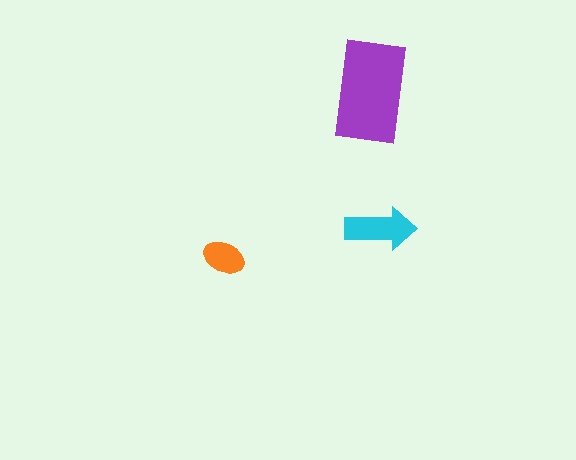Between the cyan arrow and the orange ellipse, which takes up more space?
The cyan arrow.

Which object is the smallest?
The orange ellipse.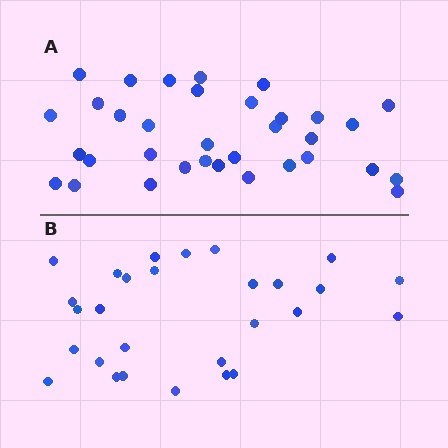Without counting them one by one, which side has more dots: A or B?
Region A (the top region) has more dots.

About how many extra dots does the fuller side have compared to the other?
Region A has about 6 more dots than region B.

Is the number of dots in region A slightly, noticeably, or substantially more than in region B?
Region A has only slightly more — the two regions are fairly close. The ratio is roughly 1.2 to 1.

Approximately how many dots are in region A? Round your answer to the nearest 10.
About 30 dots. (The exact count is 34, which rounds to 30.)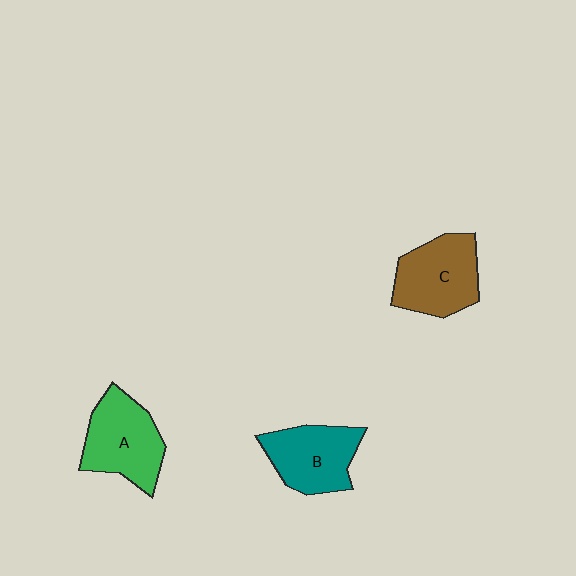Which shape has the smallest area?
Shape B (teal).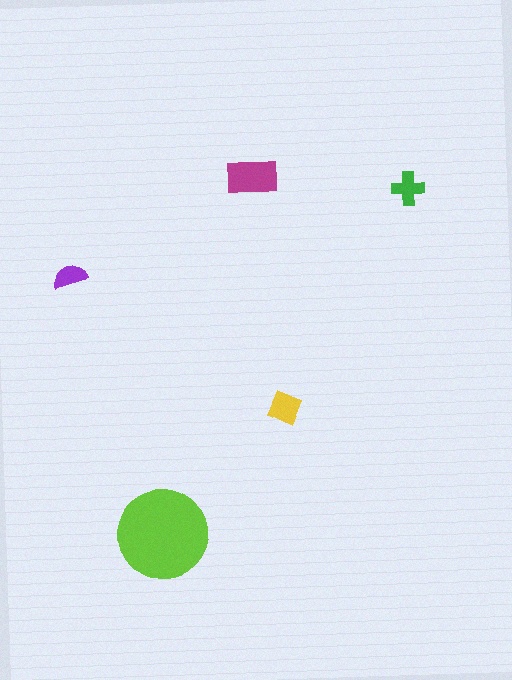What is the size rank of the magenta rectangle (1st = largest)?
2nd.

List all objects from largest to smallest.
The lime circle, the magenta rectangle, the yellow square, the green cross, the purple semicircle.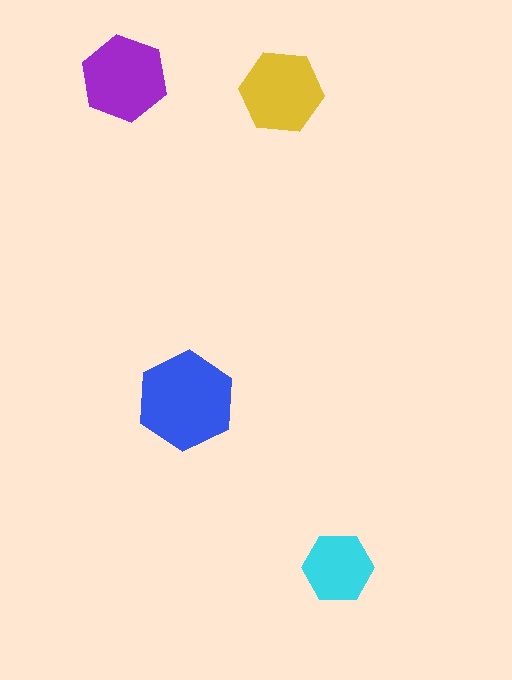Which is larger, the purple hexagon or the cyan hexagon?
The purple one.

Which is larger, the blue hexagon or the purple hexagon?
The blue one.